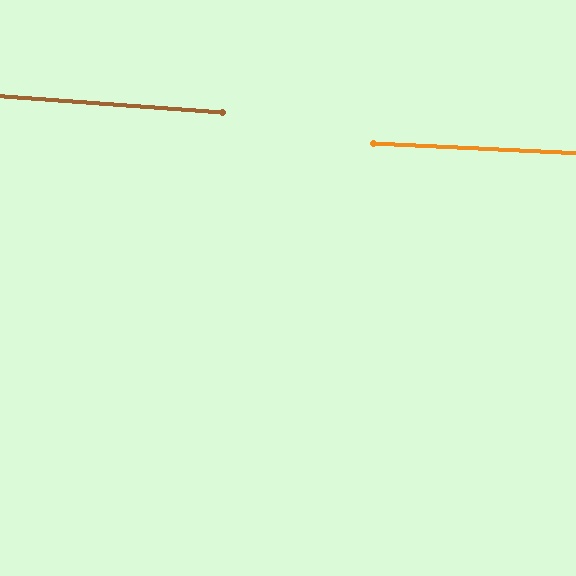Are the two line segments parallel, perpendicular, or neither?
Parallel — their directions differ by only 1.4°.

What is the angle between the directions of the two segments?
Approximately 1 degree.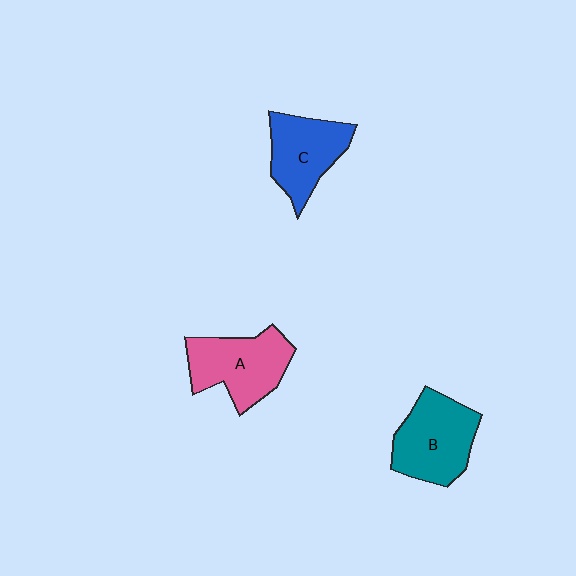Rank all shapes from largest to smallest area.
From largest to smallest: B (teal), A (pink), C (blue).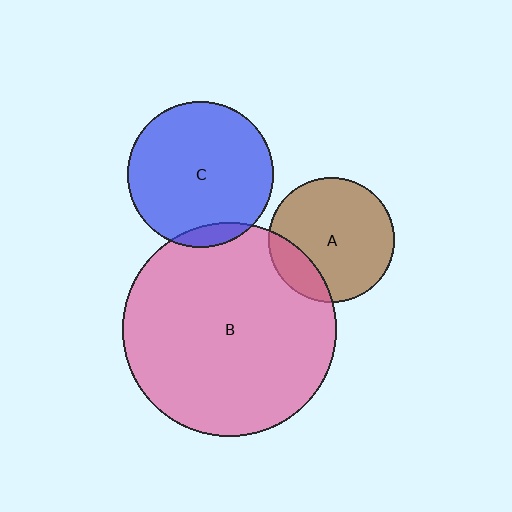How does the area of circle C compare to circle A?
Approximately 1.3 times.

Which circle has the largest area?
Circle B (pink).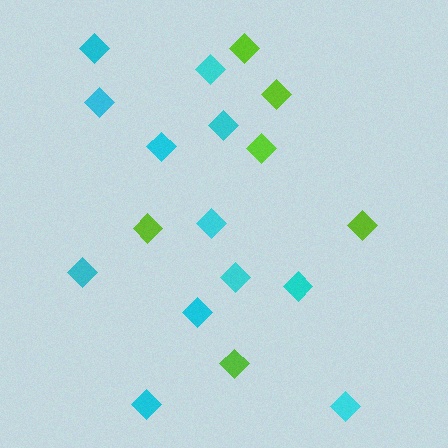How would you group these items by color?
There are 2 groups: one group of lime diamonds (6) and one group of cyan diamonds (12).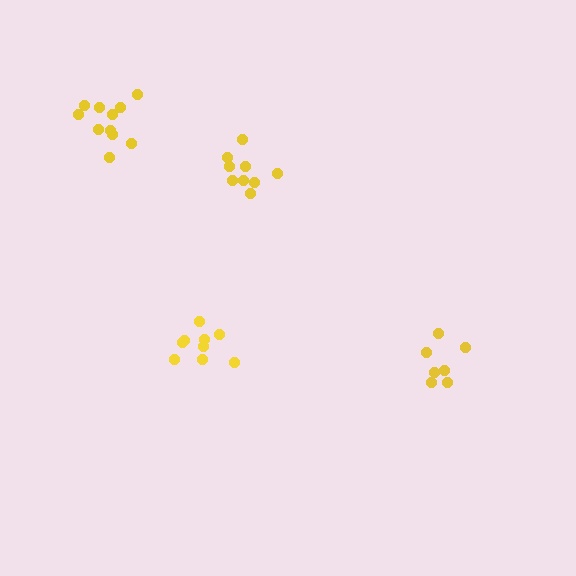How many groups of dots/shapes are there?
There are 4 groups.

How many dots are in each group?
Group 1: 7 dots, Group 2: 10 dots, Group 3: 11 dots, Group 4: 9 dots (37 total).